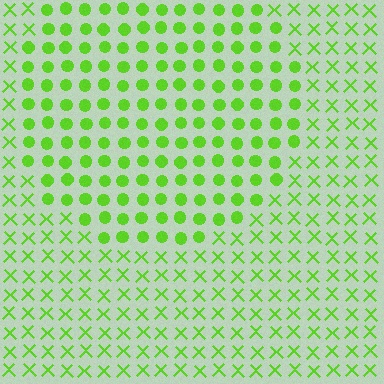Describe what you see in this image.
The image is filled with small lime elements arranged in a uniform grid. A circle-shaped region contains circles, while the surrounding area contains X marks. The boundary is defined purely by the change in element shape.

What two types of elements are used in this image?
The image uses circles inside the circle region and X marks outside it.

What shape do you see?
I see a circle.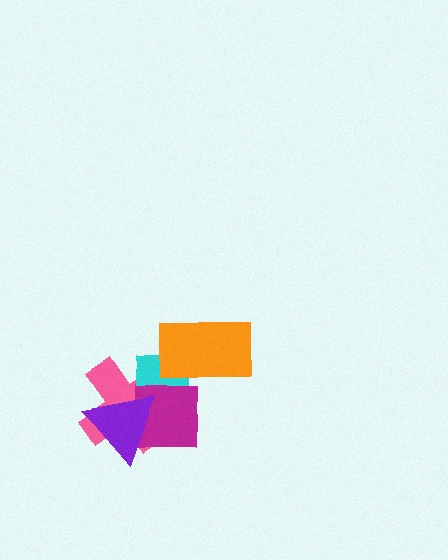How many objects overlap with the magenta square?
3 objects overlap with the magenta square.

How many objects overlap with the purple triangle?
3 objects overlap with the purple triangle.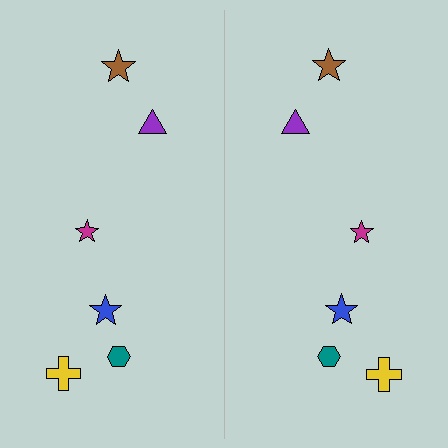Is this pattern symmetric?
Yes, this pattern has bilateral (reflection) symmetry.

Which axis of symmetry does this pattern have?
The pattern has a vertical axis of symmetry running through the center of the image.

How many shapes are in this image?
There are 12 shapes in this image.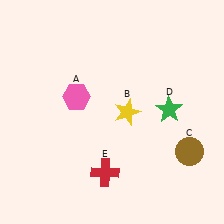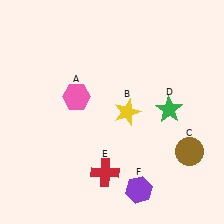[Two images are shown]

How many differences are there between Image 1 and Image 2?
There is 1 difference between the two images.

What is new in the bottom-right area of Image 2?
A purple hexagon (F) was added in the bottom-right area of Image 2.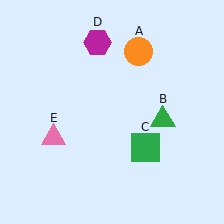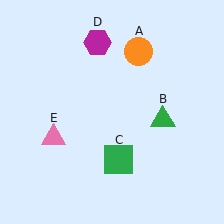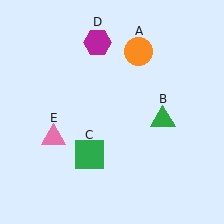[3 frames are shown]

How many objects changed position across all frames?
1 object changed position: green square (object C).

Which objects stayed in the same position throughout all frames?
Orange circle (object A) and green triangle (object B) and magenta hexagon (object D) and pink triangle (object E) remained stationary.